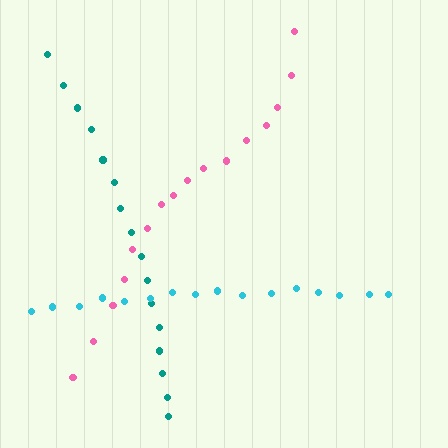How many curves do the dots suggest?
There are 3 distinct paths.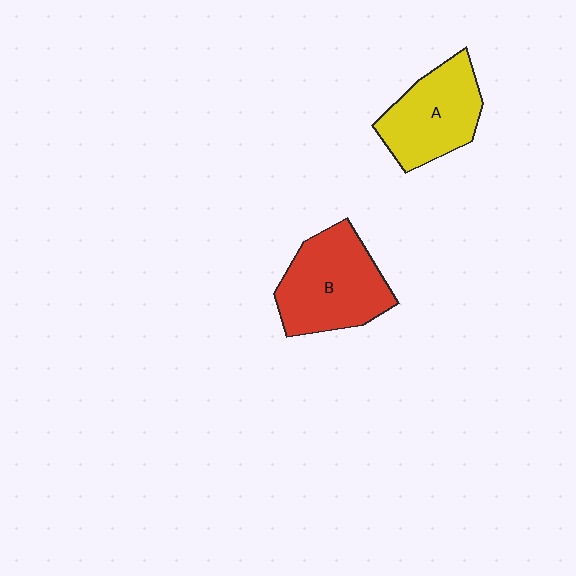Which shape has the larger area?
Shape B (red).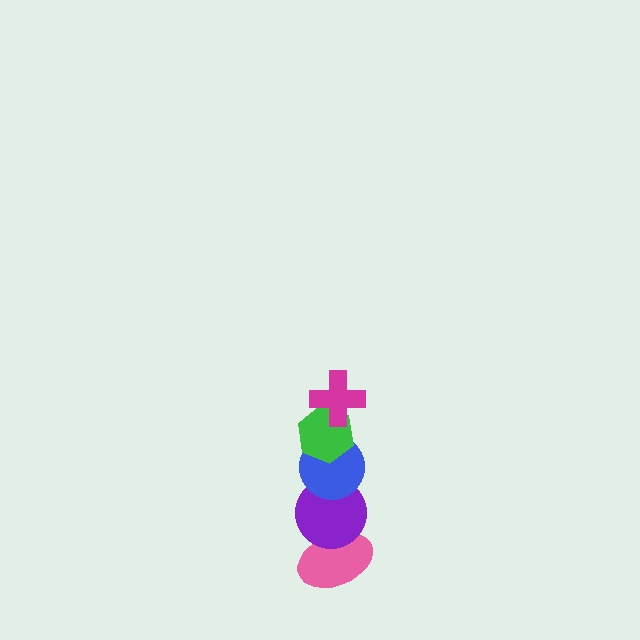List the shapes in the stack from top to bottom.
From top to bottom: the magenta cross, the green hexagon, the blue circle, the purple circle, the pink ellipse.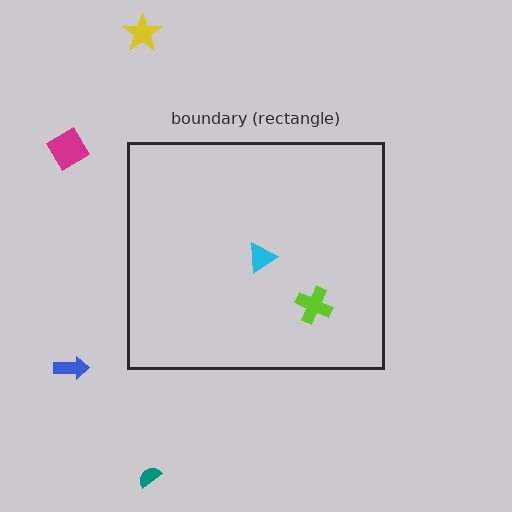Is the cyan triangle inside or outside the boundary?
Inside.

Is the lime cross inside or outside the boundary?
Inside.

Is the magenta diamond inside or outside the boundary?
Outside.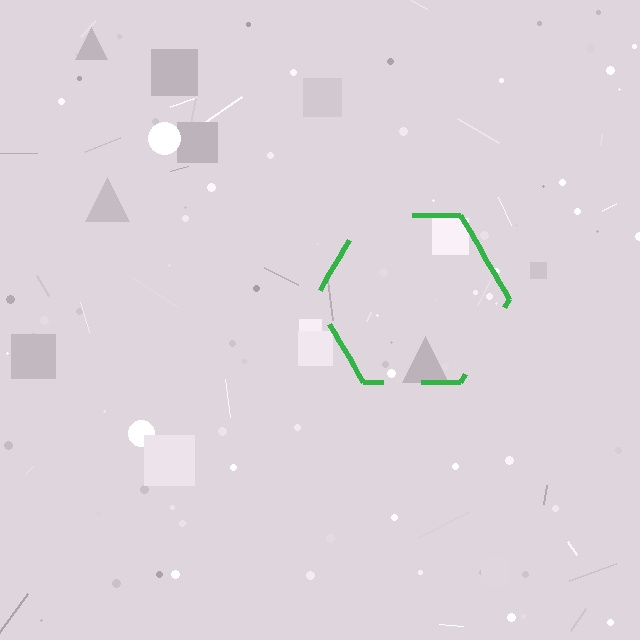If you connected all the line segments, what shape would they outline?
They would outline a hexagon.